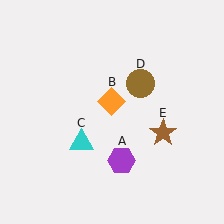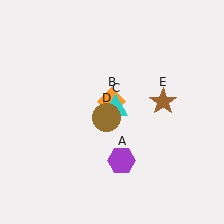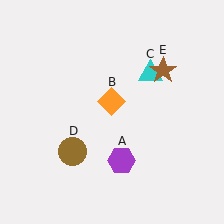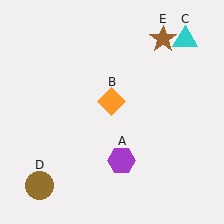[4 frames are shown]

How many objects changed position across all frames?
3 objects changed position: cyan triangle (object C), brown circle (object D), brown star (object E).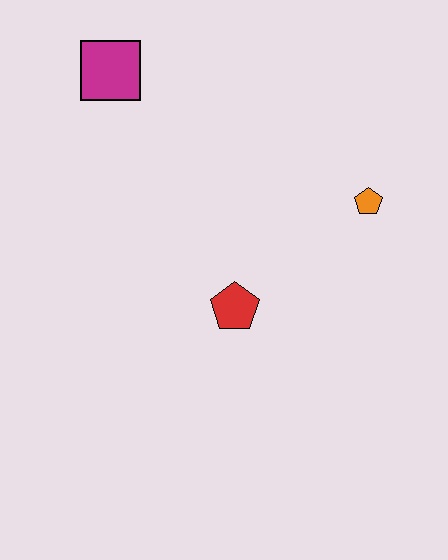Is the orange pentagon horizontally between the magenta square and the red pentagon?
No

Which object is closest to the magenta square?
The red pentagon is closest to the magenta square.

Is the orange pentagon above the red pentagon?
Yes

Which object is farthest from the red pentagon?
The magenta square is farthest from the red pentagon.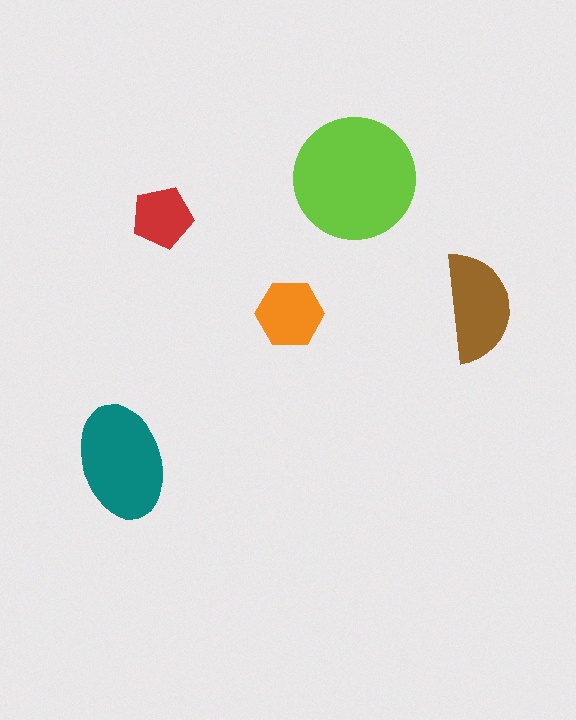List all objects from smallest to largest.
The red pentagon, the orange hexagon, the brown semicircle, the teal ellipse, the lime circle.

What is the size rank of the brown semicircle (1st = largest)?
3rd.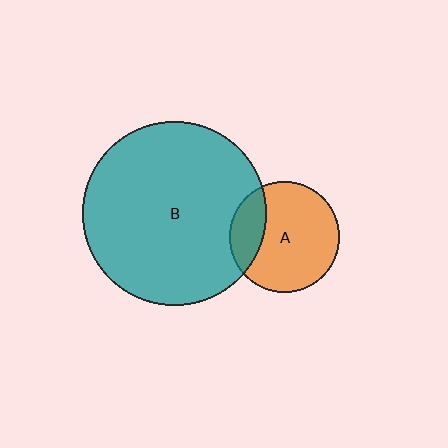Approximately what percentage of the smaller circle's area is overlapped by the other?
Approximately 25%.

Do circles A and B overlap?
Yes.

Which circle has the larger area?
Circle B (teal).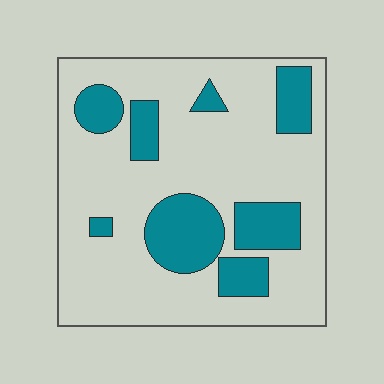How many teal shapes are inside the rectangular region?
8.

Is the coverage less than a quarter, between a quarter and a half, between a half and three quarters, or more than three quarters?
Less than a quarter.